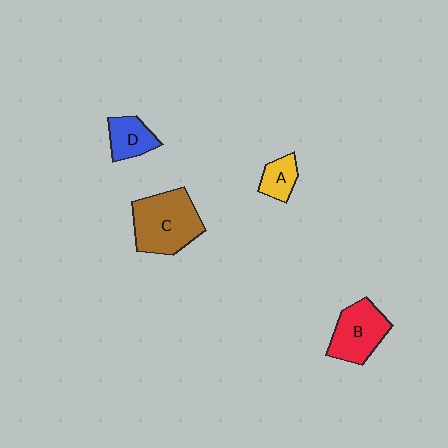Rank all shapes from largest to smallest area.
From largest to smallest: C (brown), B (red), D (blue), A (yellow).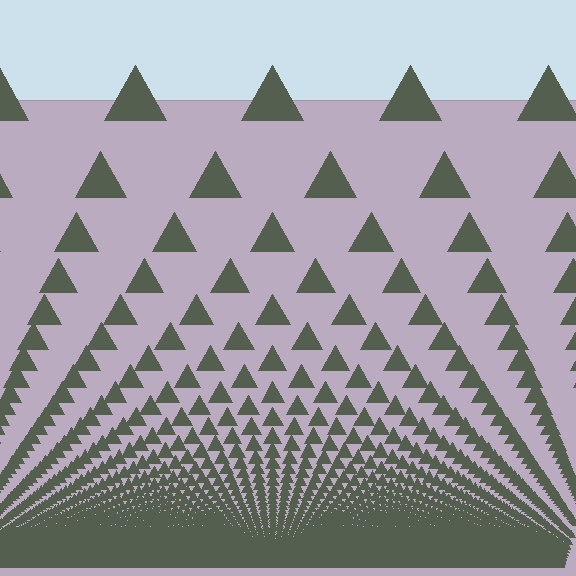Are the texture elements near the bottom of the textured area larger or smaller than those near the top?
Smaller. The gradient is inverted — elements near the bottom are smaller and denser.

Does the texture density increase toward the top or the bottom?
Density increases toward the bottom.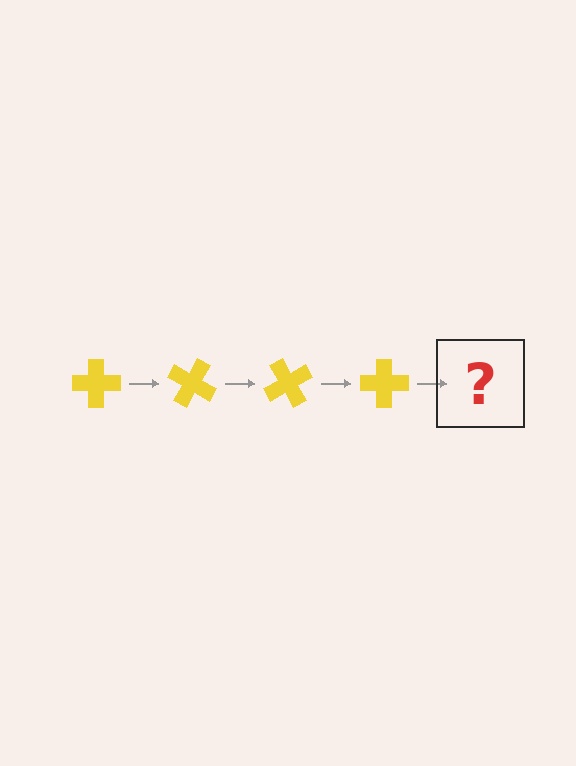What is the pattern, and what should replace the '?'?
The pattern is that the cross rotates 30 degrees each step. The '?' should be a yellow cross rotated 120 degrees.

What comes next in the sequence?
The next element should be a yellow cross rotated 120 degrees.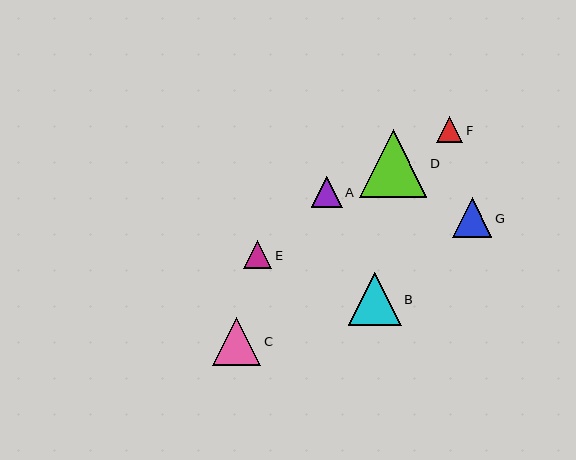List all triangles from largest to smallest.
From largest to smallest: D, B, C, G, A, E, F.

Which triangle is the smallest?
Triangle F is the smallest with a size of approximately 26 pixels.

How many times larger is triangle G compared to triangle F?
Triangle G is approximately 1.5 times the size of triangle F.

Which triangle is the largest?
Triangle D is the largest with a size of approximately 68 pixels.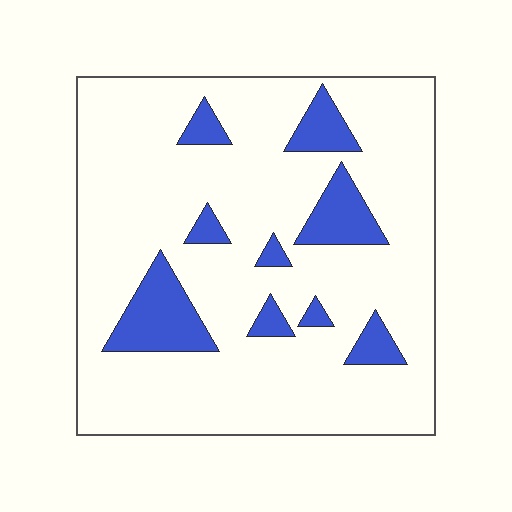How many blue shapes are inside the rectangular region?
9.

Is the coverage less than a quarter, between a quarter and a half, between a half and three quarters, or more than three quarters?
Less than a quarter.